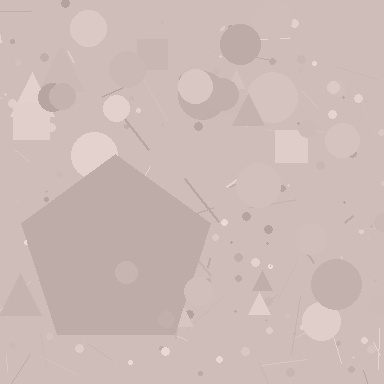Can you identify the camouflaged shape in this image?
The camouflaged shape is a pentagon.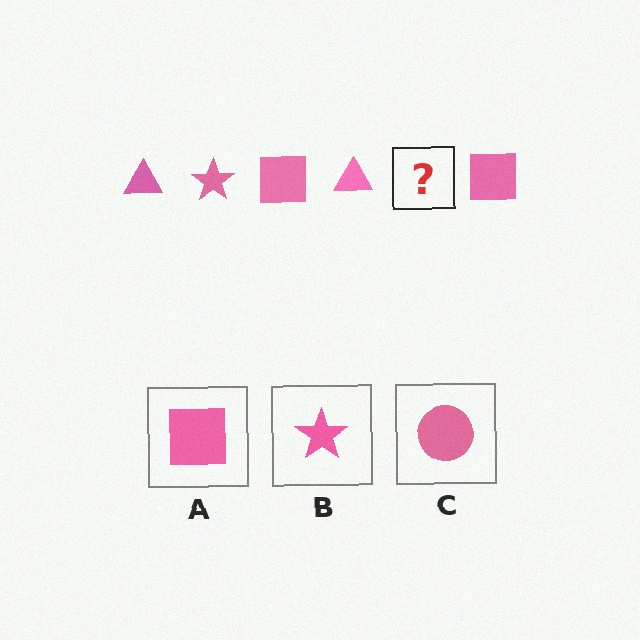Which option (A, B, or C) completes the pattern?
B.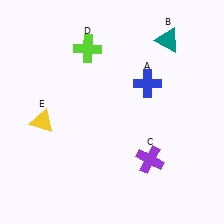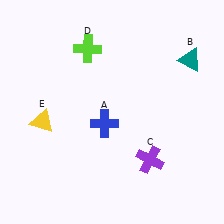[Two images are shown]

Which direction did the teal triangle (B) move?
The teal triangle (B) moved right.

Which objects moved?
The objects that moved are: the blue cross (A), the teal triangle (B).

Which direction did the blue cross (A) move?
The blue cross (A) moved left.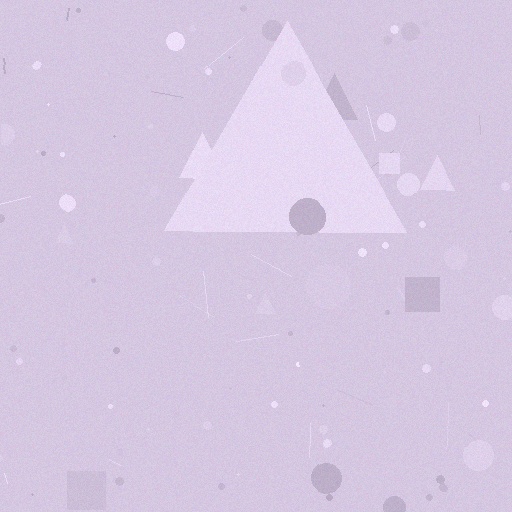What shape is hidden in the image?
A triangle is hidden in the image.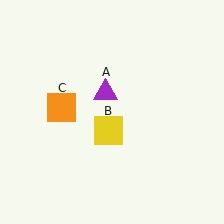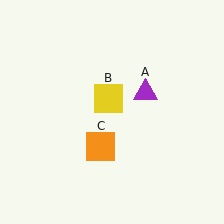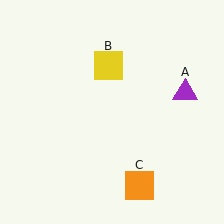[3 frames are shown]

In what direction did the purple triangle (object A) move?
The purple triangle (object A) moved right.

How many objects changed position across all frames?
3 objects changed position: purple triangle (object A), yellow square (object B), orange square (object C).